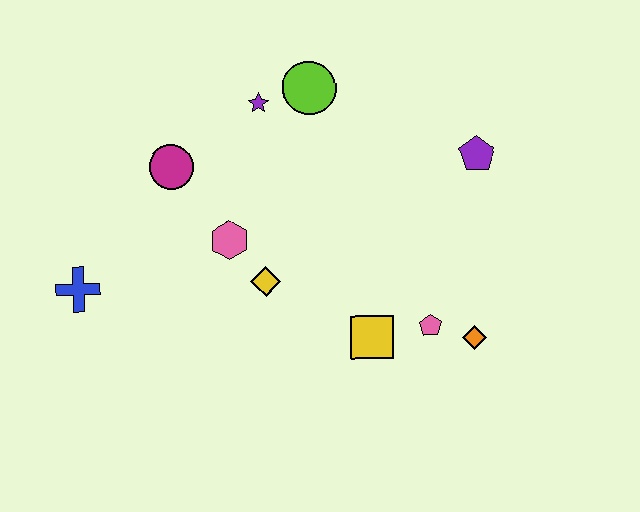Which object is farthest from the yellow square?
The blue cross is farthest from the yellow square.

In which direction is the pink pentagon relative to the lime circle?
The pink pentagon is below the lime circle.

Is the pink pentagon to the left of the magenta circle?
No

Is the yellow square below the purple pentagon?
Yes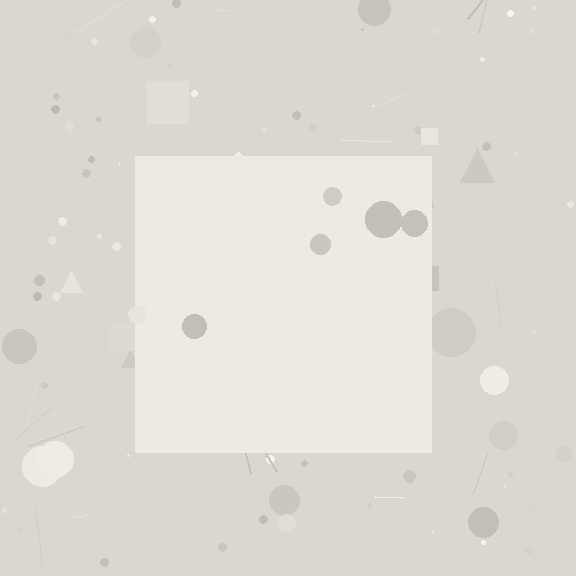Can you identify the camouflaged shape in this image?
The camouflaged shape is a square.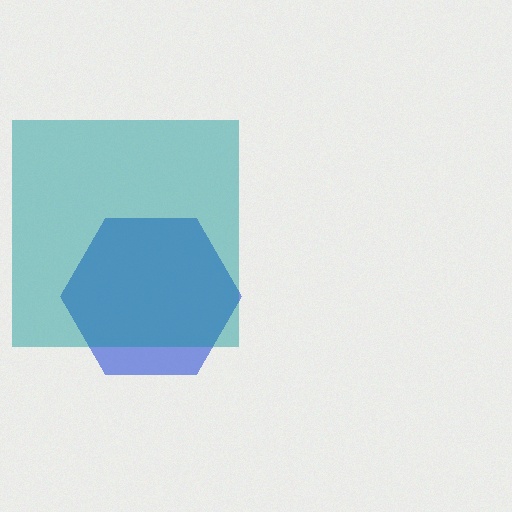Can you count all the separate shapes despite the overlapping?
Yes, there are 2 separate shapes.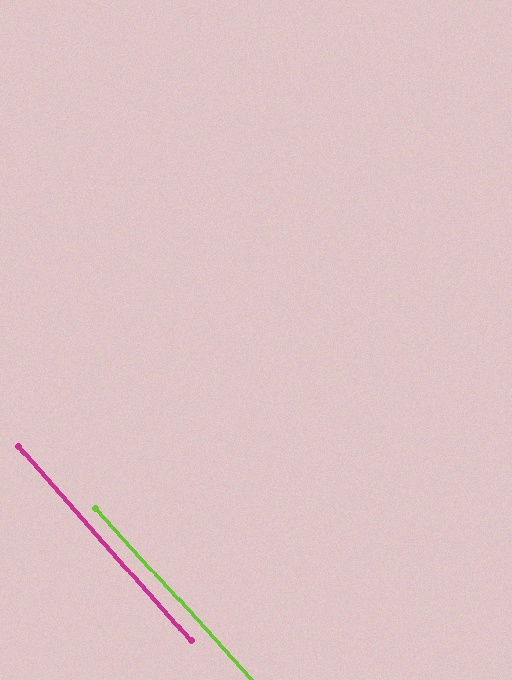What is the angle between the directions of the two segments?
Approximately 1 degree.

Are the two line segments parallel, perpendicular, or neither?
Parallel — their directions differ by only 0.9°.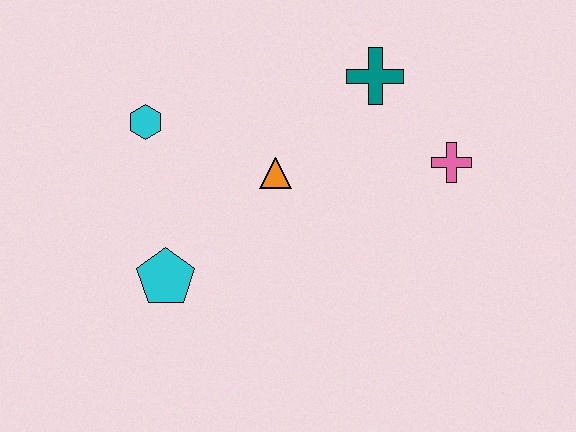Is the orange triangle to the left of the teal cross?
Yes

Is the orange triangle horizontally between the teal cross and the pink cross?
No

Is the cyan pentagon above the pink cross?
No